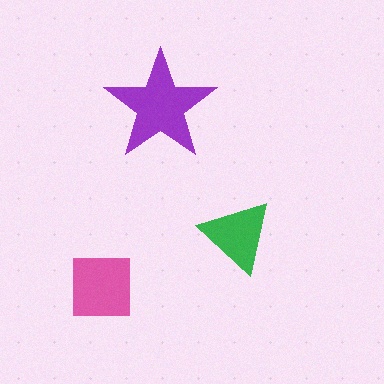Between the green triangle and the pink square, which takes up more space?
The pink square.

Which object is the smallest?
The green triangle.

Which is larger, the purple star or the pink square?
The purple star.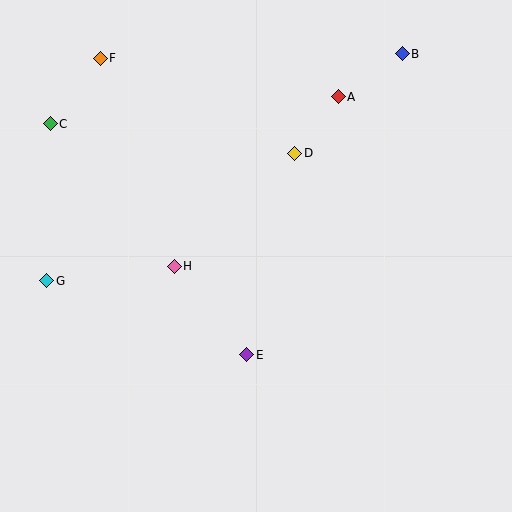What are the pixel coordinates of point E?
Point E is at (247, 355).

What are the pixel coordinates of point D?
Point D is at (295, 153).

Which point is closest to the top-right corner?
Point B is closest to the top-right corner.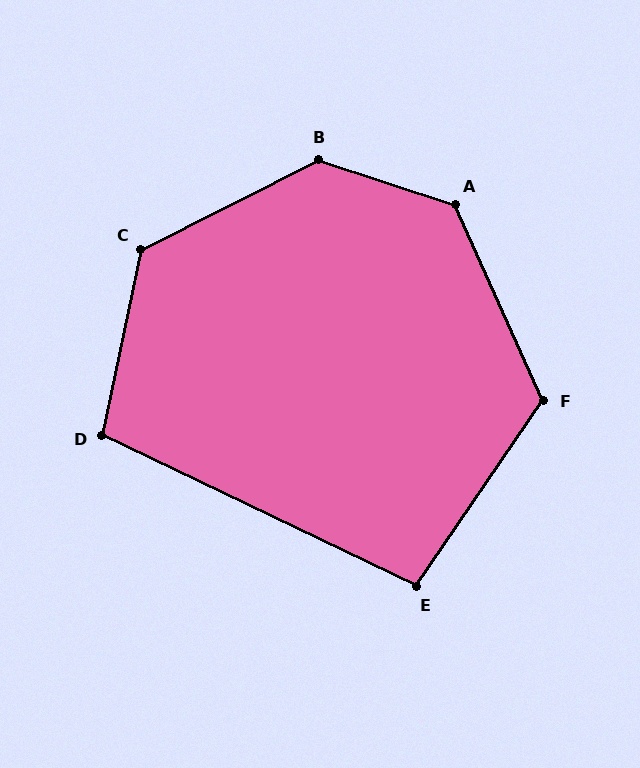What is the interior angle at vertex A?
Approximately 133 degrees (obtuse).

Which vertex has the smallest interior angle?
E, at approximately 99 degrees.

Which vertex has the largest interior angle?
B, at approximately 135 degrees.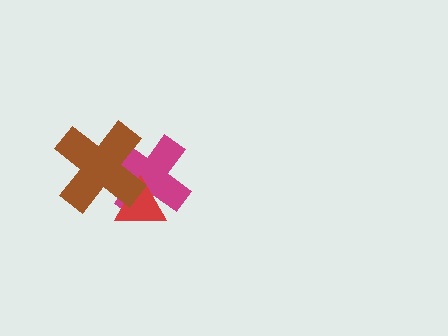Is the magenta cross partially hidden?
Yes, it is partially covered by another shape.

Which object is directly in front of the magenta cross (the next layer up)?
The red triangle is directly in front of the magenta cross.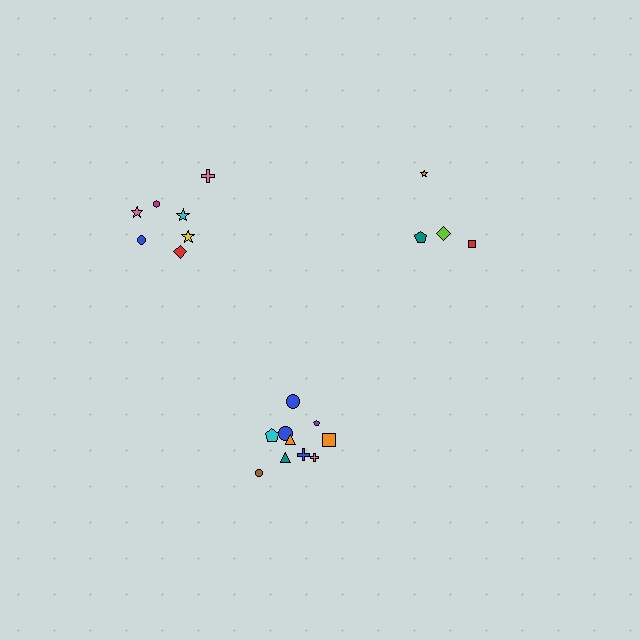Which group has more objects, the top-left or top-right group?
The top-left group.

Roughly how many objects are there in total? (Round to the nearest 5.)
Roughly 20 objects in total.